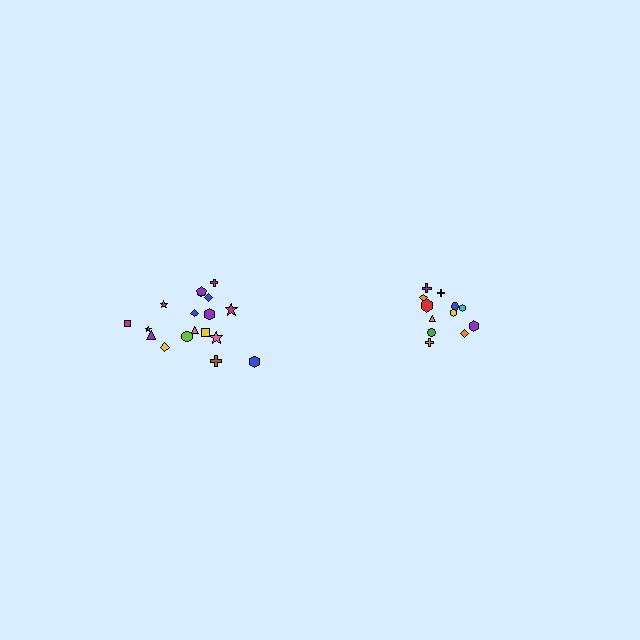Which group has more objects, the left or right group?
The left group.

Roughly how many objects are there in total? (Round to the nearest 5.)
Roughly 30 objects in total.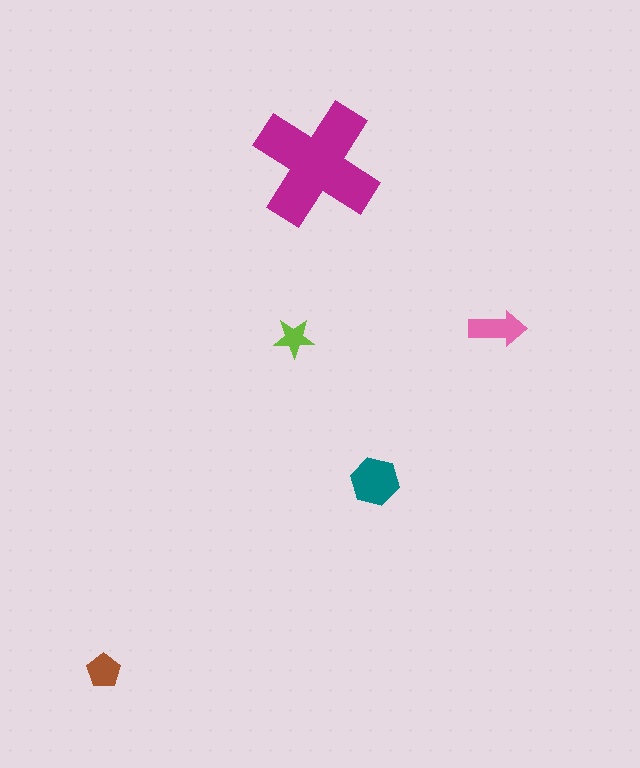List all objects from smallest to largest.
The lime star, the brown pentagon, the pink arrow, the teal hexagon, the magenta cross.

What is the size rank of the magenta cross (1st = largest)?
1st.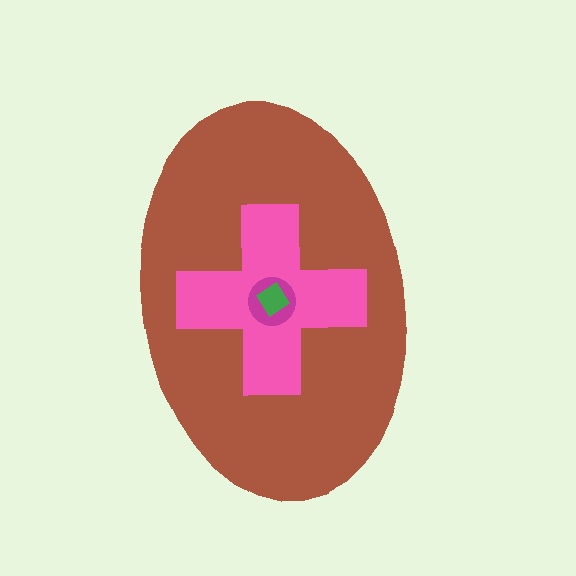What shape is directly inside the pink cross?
The magenta circle.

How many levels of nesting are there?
4.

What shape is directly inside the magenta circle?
The green diamond.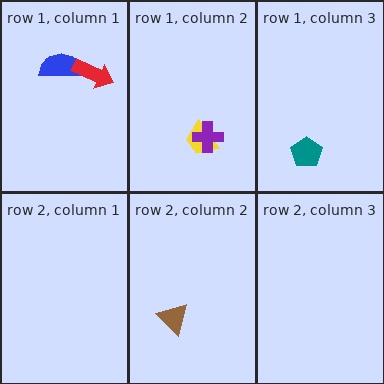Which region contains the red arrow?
The row 1, column 1 region.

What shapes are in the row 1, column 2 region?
The yellow trapezoid, the purple cross.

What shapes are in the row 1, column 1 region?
The blue semicircle, the red arrow.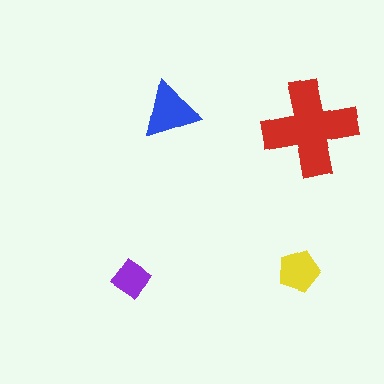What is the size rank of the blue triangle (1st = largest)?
2nd.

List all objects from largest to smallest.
The red cross, the blue triangle, the yellow pentagon, the purple diamond.